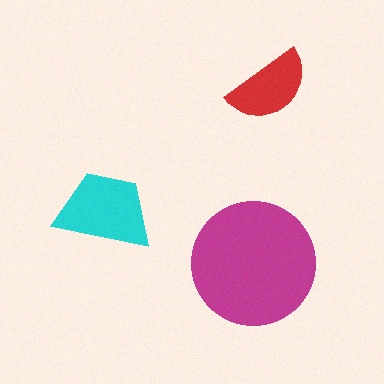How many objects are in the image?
There are 3 objects in the image.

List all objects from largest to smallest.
The magenta circle, the cyan trapezoid, the red semicircle.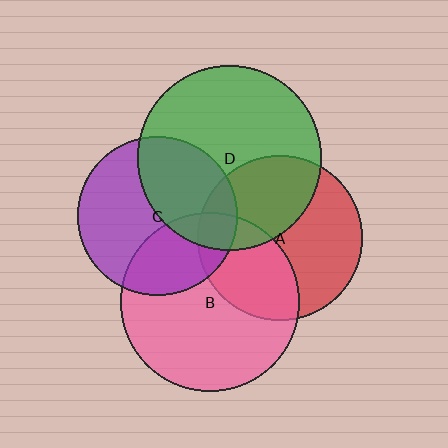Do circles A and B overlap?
Yes.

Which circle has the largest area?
Circle D (green).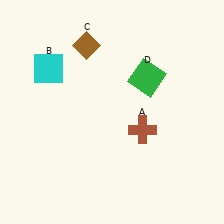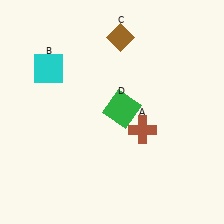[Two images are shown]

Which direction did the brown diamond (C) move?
The brown diamond (C) moved right.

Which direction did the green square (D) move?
The green square (D) moved down.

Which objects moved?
The objects that moved are: the brown diamond (C), the green square (D).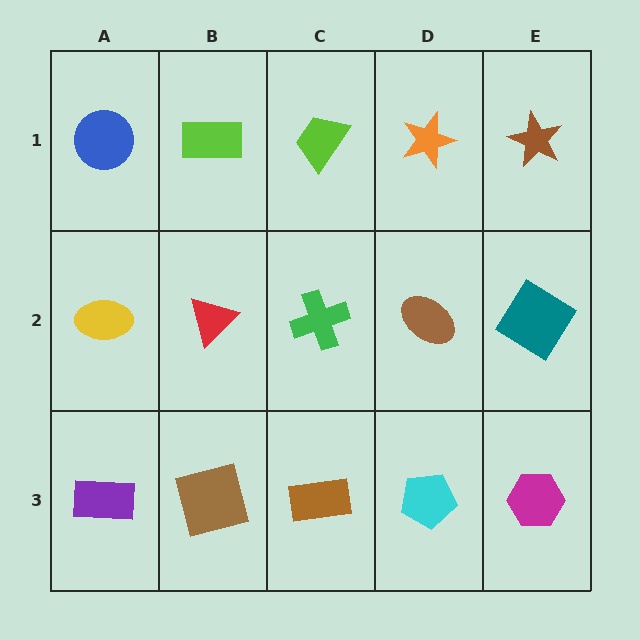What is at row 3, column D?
A cyan pentagon.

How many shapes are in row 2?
5 shapes.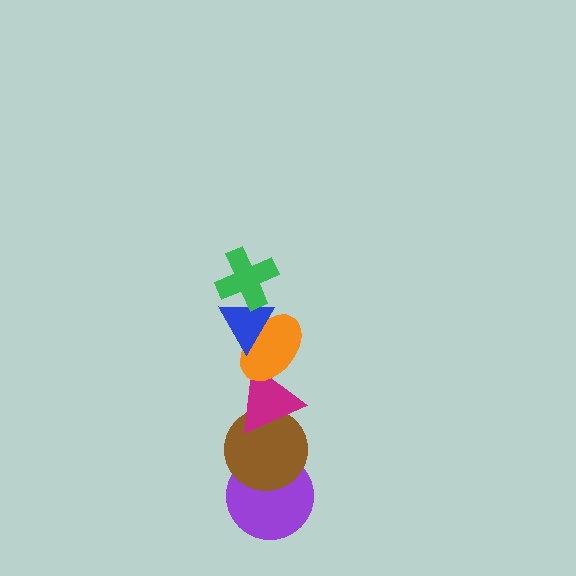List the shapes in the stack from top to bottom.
From top to bottom: the green cross, the blue triangle, the orange ellipse, the magenta triangle, the brown circle, the purple circle.